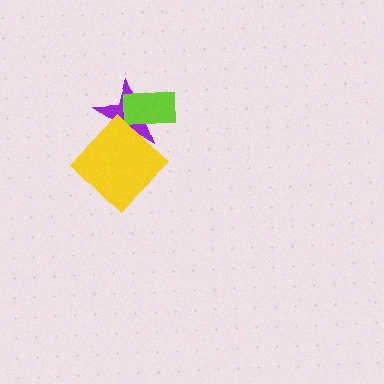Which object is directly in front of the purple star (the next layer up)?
The lime rectangle is directly in front of the purple star.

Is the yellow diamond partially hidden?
No, no other shape covers it.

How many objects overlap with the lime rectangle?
2 objects overlap with the lime rectangle.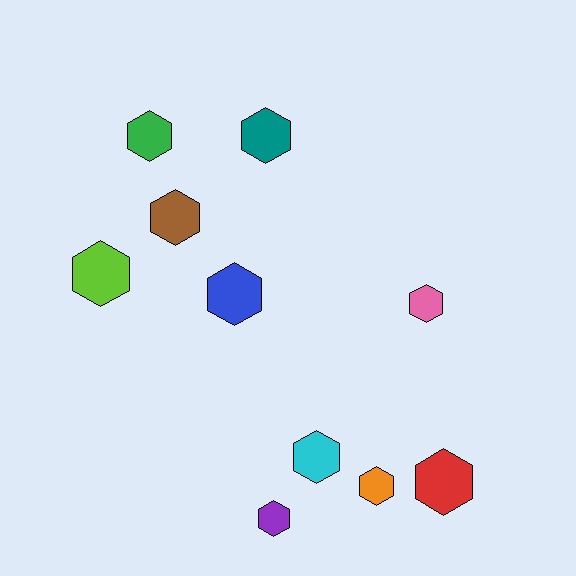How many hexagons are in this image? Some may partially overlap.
There are 10 hexagons.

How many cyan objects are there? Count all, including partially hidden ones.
There is 1 cyan object.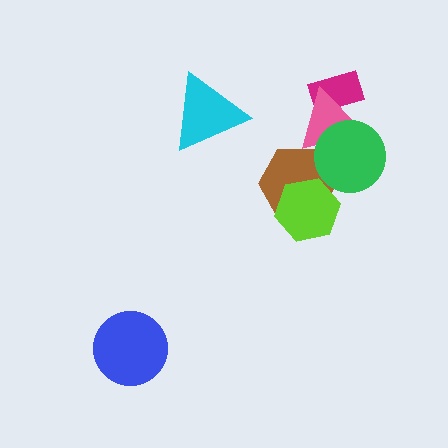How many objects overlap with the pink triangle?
3 objects overlap with the pink triangle.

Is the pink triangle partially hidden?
Yes, it is partially covered by another shape.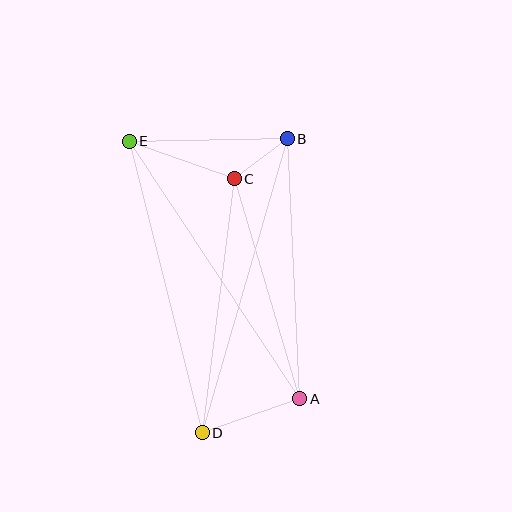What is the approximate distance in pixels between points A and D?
The distance between A and D is approximately 104 pixels.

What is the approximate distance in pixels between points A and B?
The distance between A and B is approximately 260 pixels.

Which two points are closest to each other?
Points B and C are closest to each other.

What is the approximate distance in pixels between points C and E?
The distance between C and E is approximately 111 pixels.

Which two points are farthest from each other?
Points A and E are farthest from each other.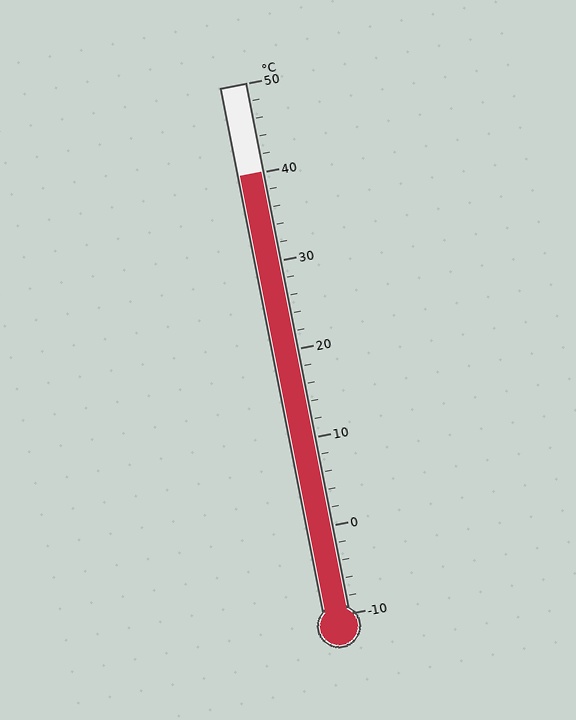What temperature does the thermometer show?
The thermometer shows approximately 40°C.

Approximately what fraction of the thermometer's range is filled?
The thermometer is filled to approximately 85% of its range.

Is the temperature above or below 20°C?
The temperature is above 20°C.